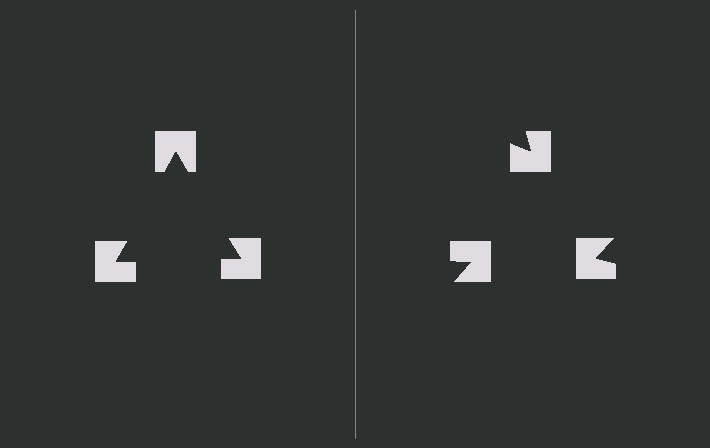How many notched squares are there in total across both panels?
6 — 3 on each side.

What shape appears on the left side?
An illusory triangle.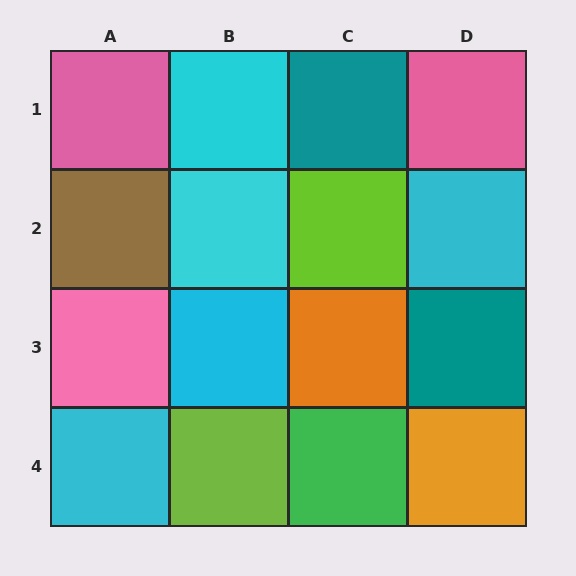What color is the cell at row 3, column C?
Orange.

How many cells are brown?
1 cell is brown.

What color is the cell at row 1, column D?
Pink.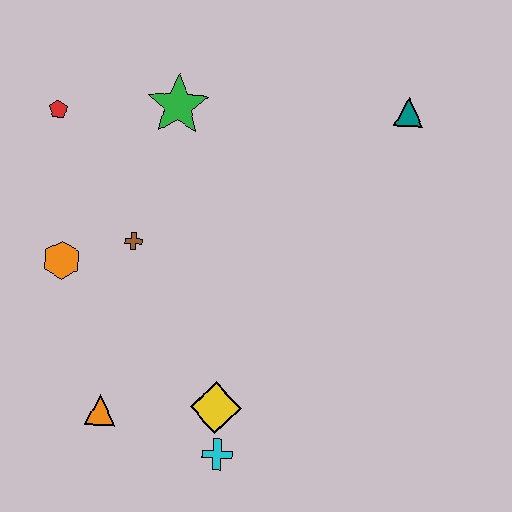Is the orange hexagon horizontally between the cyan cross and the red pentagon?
Yes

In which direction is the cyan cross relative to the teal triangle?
The cyan cross is below the teal triangle.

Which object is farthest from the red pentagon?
The cyan cross is farthest from the red pentagon.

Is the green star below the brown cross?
No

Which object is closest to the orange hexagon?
The brown cross is closest to the orange hexagon.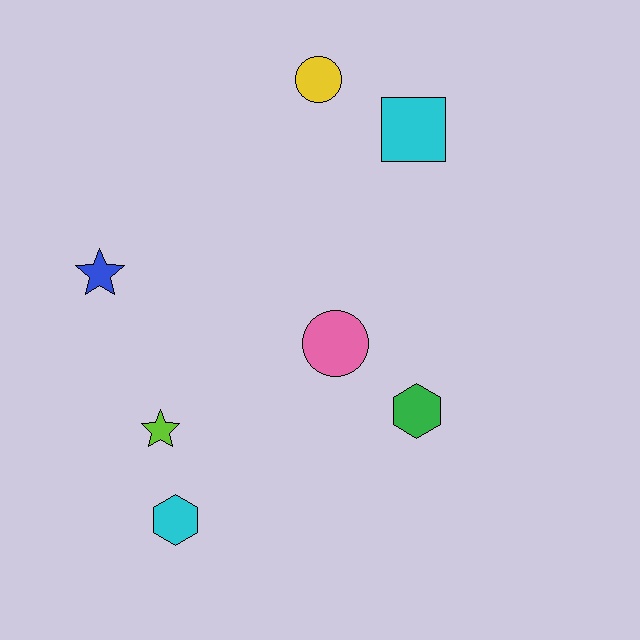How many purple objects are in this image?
There are no purple objects.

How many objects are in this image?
There are 7 objects.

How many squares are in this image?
There is 1 square.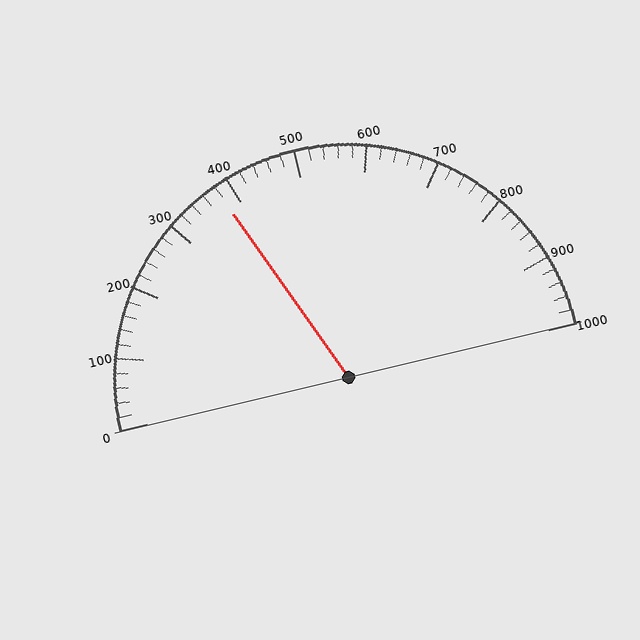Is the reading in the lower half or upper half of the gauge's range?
The reading is in the lower half of the range (0 to 1000).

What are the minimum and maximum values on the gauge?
The gauge ranges from 0 to 1000.